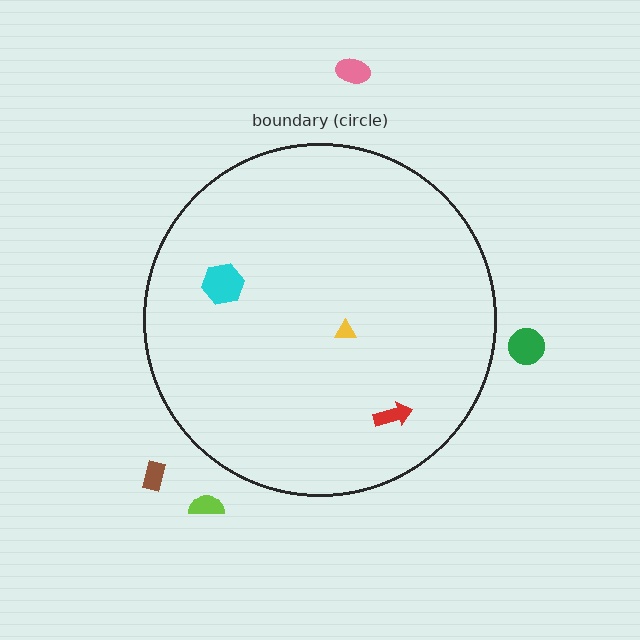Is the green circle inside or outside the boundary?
Outside.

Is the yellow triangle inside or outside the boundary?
Inside.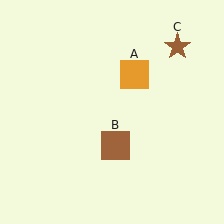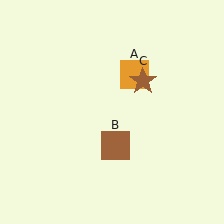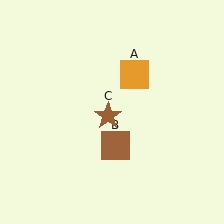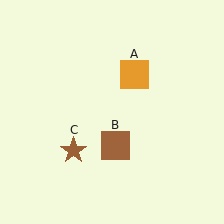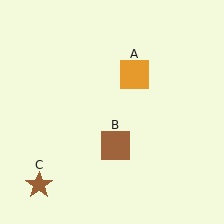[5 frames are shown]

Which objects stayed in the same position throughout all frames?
Orange square (object A) and brown square (object B) remained stationary.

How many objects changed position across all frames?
1 object changed position: brown star (object C).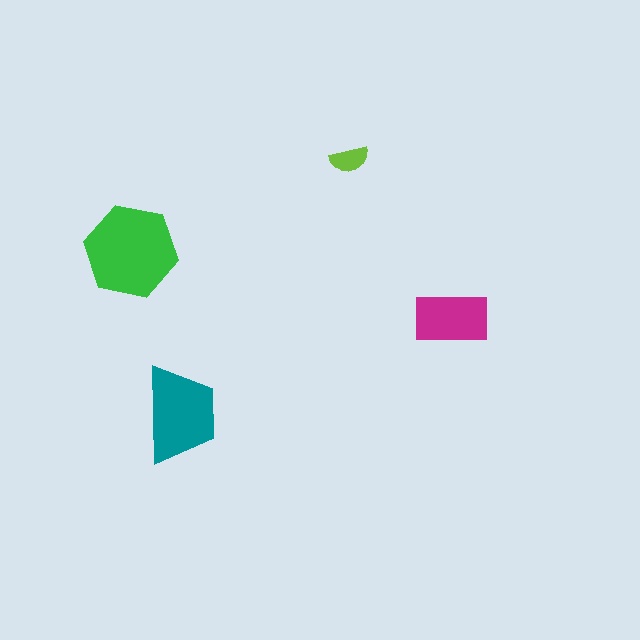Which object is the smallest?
The lime semicircle.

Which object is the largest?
The green hexagon.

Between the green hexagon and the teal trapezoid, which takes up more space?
The green hexagon.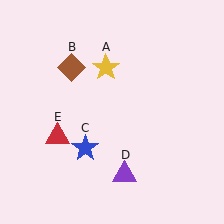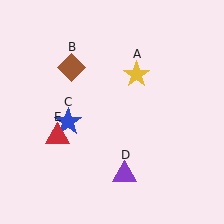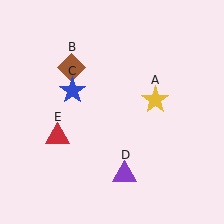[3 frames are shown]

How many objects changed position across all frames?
2 objects changed position: yellow star (object A), blue star (object C).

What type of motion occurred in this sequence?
The yellow star (object A), blue star (object C) rotated clockwise around the center of the scene.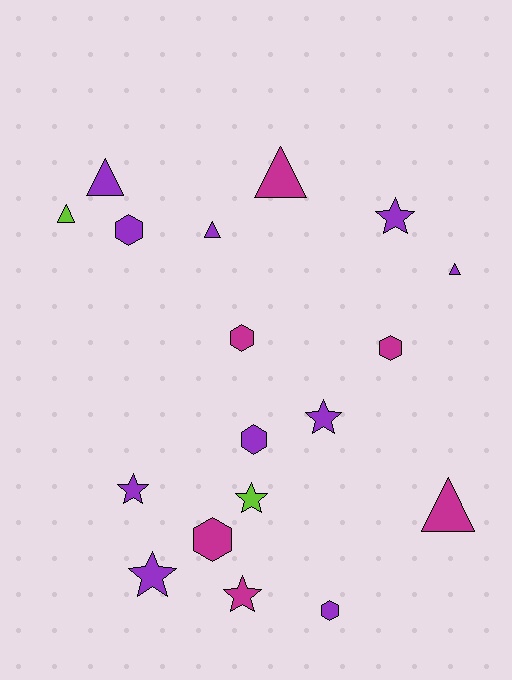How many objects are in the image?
There are 18 objects.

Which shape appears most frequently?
Hexagon, with 6 objects.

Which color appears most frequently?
Purple, with 10 objects.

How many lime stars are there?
There is 1 lime star.